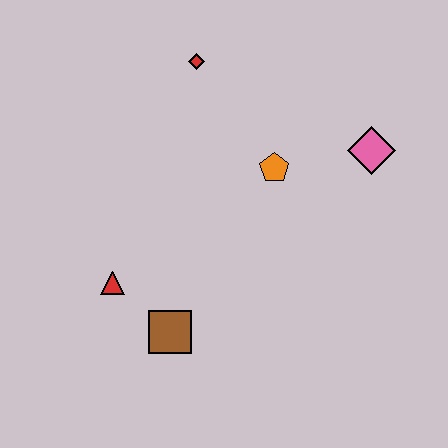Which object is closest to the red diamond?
The orange pentagon is closest to the red diamond.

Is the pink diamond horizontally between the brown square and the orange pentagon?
No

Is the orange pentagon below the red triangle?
No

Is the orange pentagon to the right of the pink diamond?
No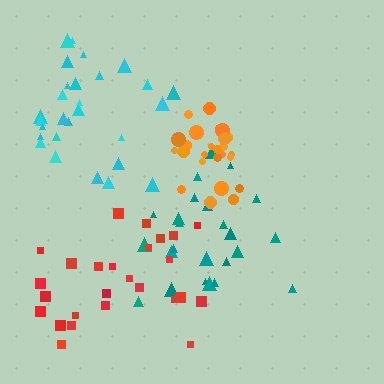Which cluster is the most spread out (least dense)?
Red.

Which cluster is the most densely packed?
Orange.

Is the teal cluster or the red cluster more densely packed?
Teal.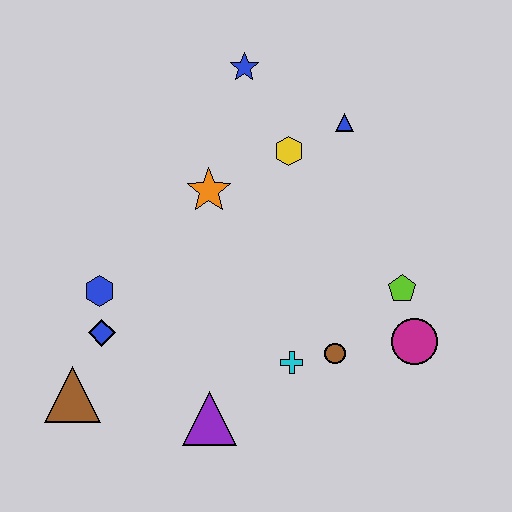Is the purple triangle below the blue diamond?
Yes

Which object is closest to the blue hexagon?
The blue diamond is closest to the blue hexagon.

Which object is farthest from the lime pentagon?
The brown triangle is farthest from the lime pentagon.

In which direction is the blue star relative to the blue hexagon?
The blue star is above the blue hexagon.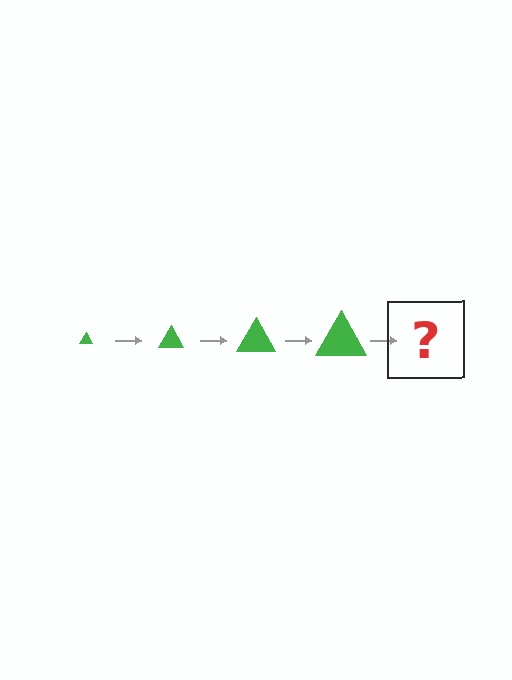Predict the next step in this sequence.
The next step is a green triangle, larger than the previous one.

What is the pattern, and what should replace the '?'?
The pattern is that the triangle gets progressively larger each step. The '?' should be a green triangle, larger than the previous one.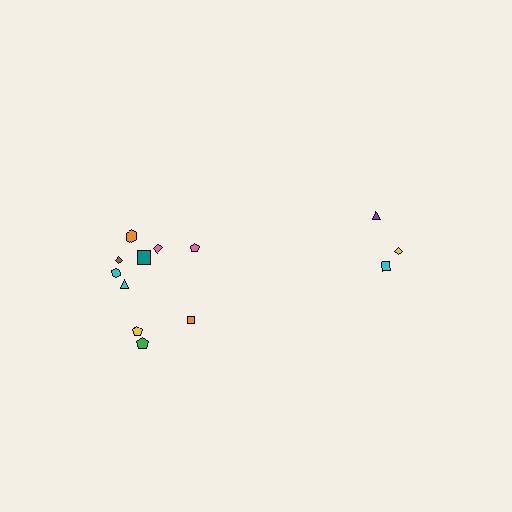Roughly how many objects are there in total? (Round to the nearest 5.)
Roughly 15 objects in total.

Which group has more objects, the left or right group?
The left group.